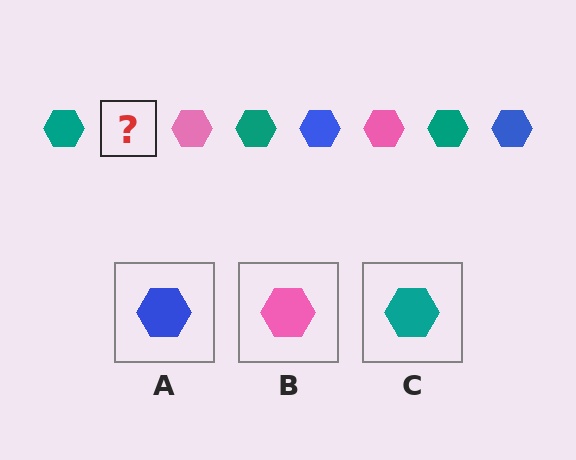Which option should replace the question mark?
Option A.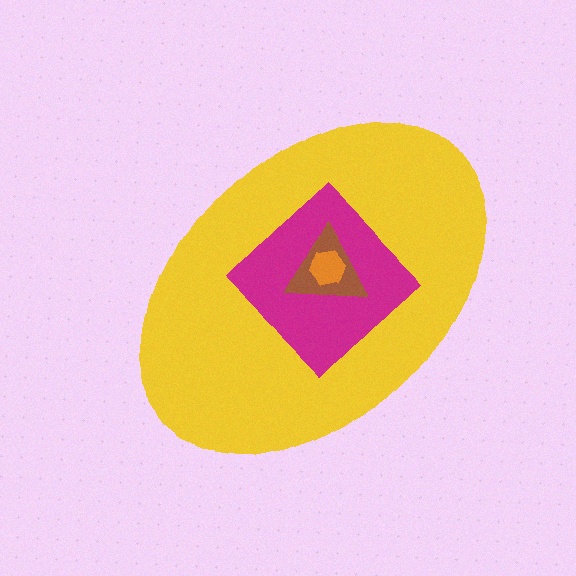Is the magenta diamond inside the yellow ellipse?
Yes.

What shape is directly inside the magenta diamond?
The brown triangle.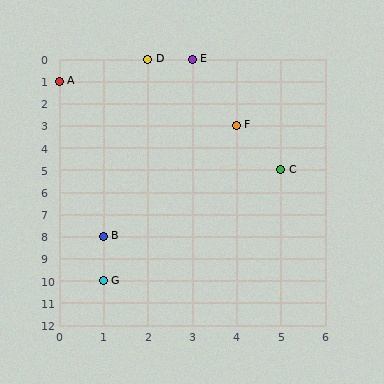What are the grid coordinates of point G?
Point G is at grid coordinates (1, 10).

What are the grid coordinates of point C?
Point C is at grid coordinates (5, 5).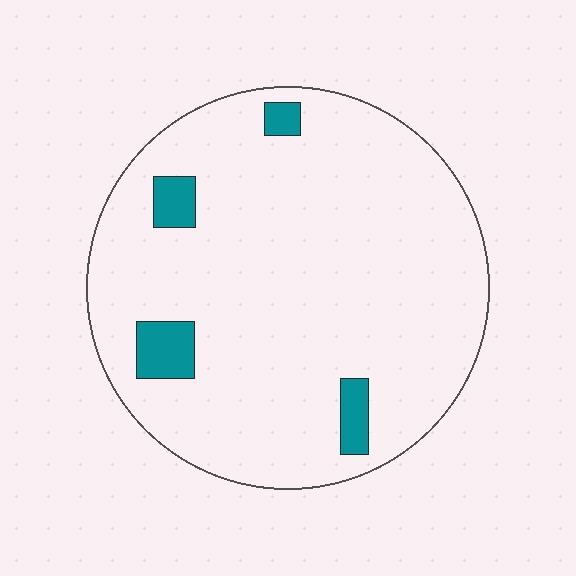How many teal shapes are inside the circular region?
4.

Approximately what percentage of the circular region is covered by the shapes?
Approximately 5%.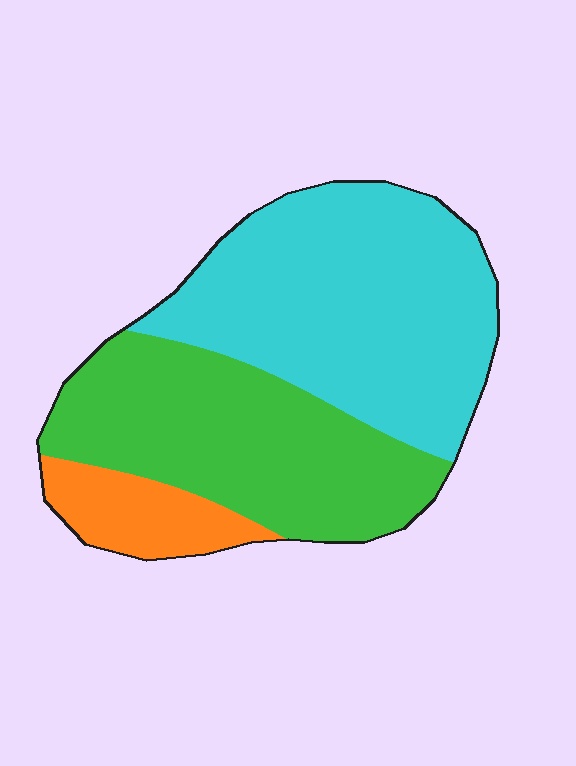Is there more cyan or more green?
Cyan.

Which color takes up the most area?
Cyan, at roughly 50%.